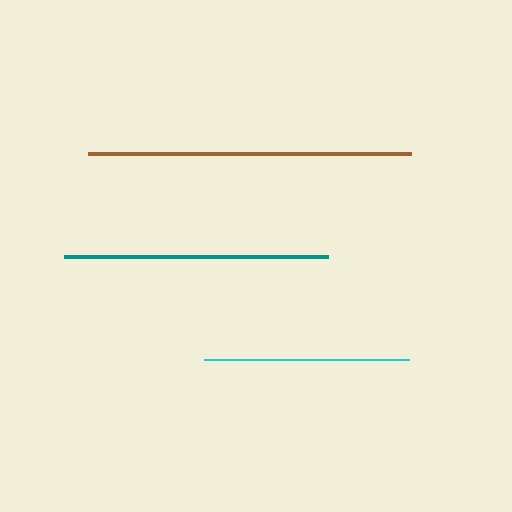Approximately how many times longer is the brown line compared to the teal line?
The brown line is approximately 1.2 times the length of the teal line.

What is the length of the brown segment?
The brown segment is approximately 323 pixels long.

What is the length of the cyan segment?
The cyan segment is approximately 204 pixels long.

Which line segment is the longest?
The brown line is the longest at approximately 323 pixels.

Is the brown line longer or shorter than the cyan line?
The brown line is longer than the cyan line.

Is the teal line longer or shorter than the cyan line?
The teal line is longer than the cyan line.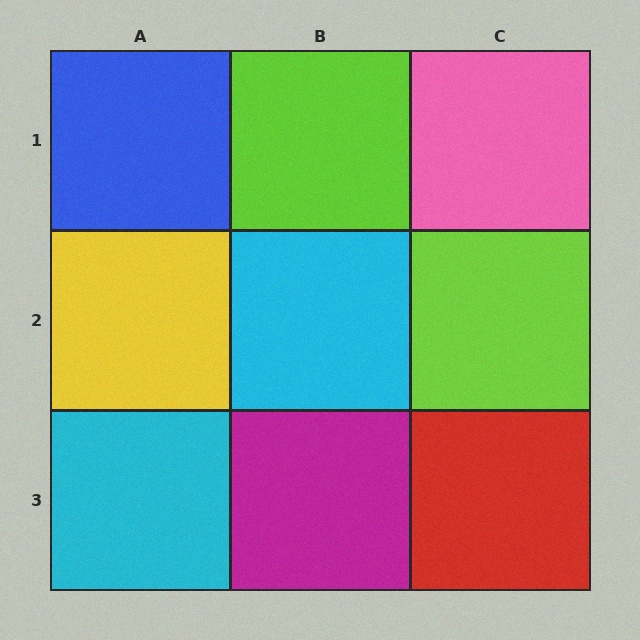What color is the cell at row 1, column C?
Pink.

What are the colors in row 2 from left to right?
Yellow, cyan, lime.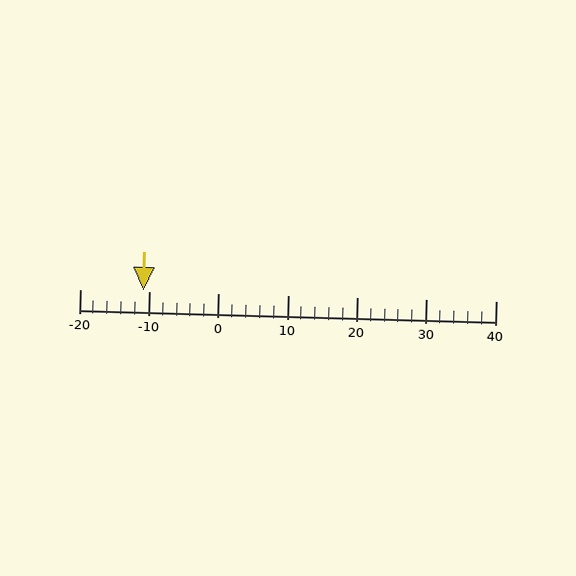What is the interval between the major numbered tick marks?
The major tick marks are spaced 10 units apart.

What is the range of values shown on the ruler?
The ruler shows values from -20 to 40.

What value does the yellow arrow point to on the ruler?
The yellow arrow points to approximately -11.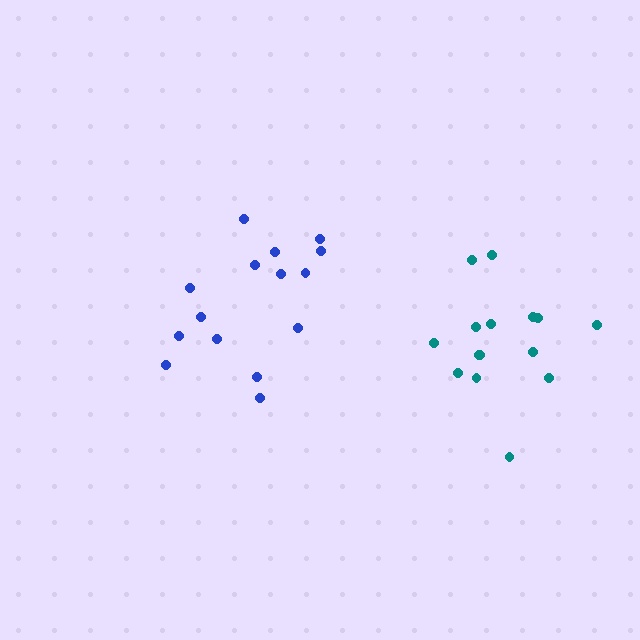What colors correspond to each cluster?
The clusters are colored: teal, blue.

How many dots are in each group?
Group 1: 15 dots, Group 2: 15 dots (30 total).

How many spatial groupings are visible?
There are 2 spatial groupings.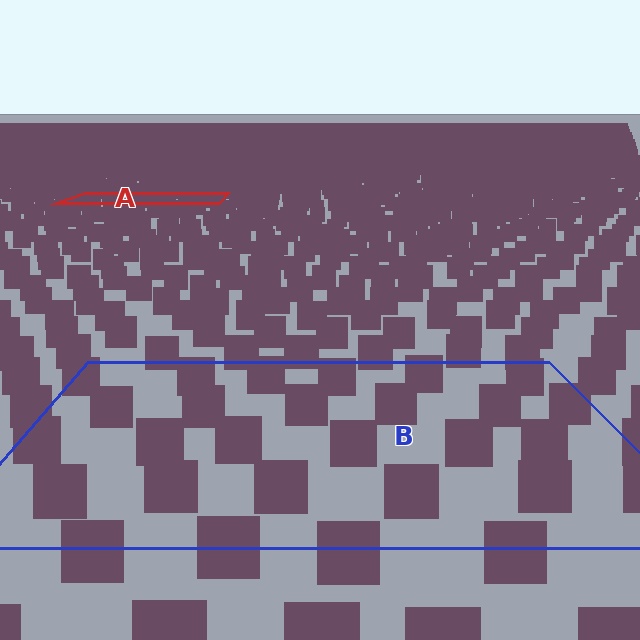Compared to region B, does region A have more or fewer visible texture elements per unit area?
Region A has more texture elements per unit area — they are packed more densely because it is farther away.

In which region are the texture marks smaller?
The texture marks are smaller in region A, because it is farther away.